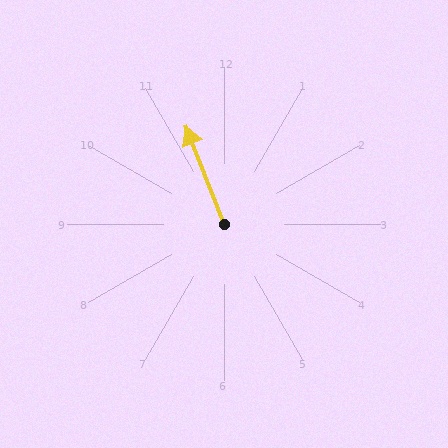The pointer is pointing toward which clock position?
Roughly 11 o'clock.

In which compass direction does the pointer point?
North.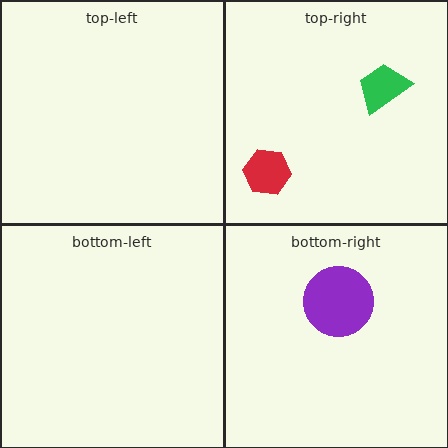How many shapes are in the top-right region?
2.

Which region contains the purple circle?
The bottom-right region.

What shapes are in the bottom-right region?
The purple circle.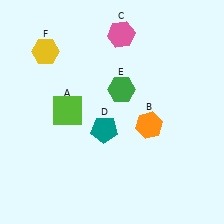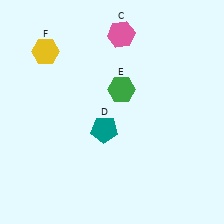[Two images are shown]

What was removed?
The lime square (A), the orange hexagon (B) were removed in Image 2.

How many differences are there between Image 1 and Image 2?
There are 2 differences between the two images.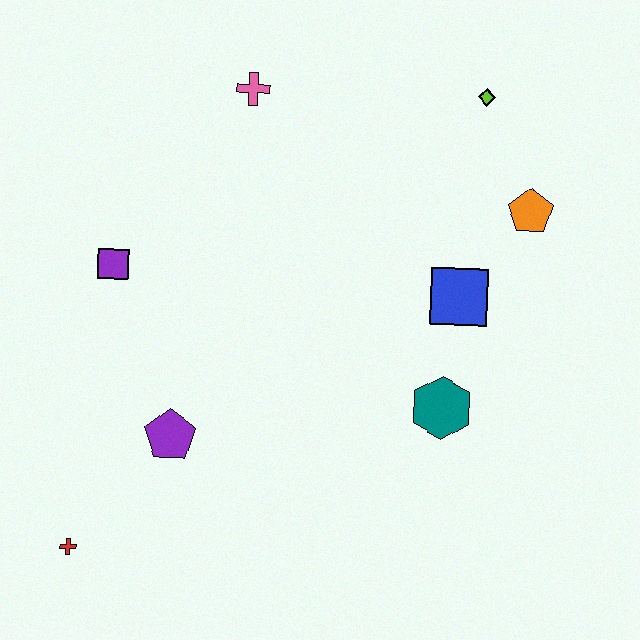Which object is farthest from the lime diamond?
The red cross is farthest from the lime diamond.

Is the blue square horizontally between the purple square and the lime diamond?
Yes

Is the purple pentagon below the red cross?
No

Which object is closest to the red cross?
The purple pentagon is closest to the red cross.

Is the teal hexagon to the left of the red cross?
No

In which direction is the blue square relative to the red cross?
The blue square is to the right of the red cross.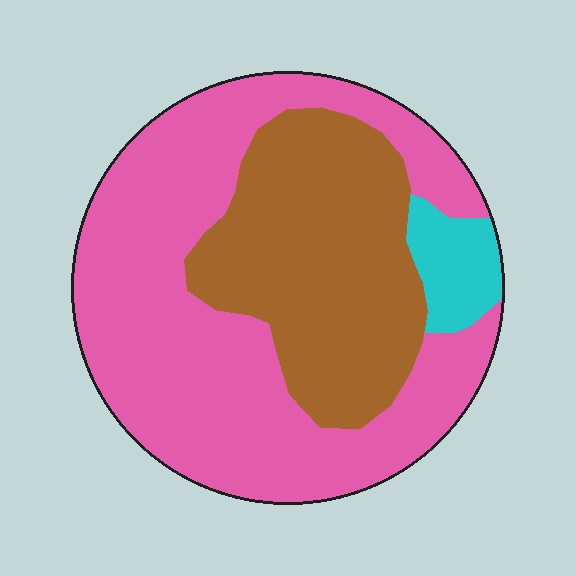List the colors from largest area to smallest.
From largest to smallest: pink, brown, cyan.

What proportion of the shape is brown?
Brown takes up about one third (1/3) of the shape.